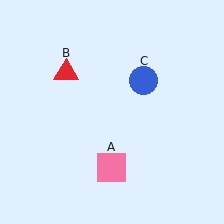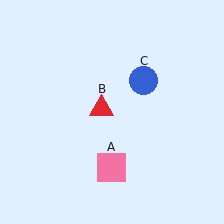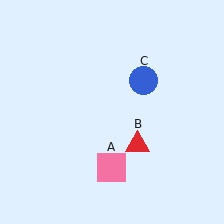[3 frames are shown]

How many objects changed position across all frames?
1 object changed position: red triangle (object B).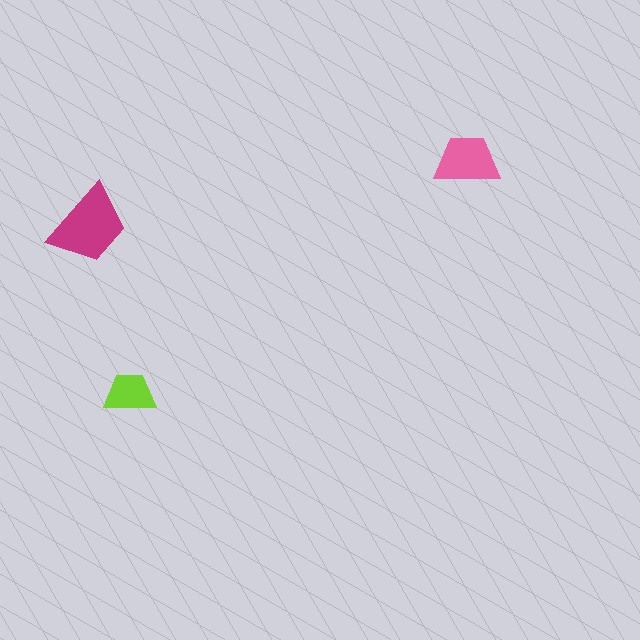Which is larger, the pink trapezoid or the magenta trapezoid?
The magenta one.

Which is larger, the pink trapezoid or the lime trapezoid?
The pink one.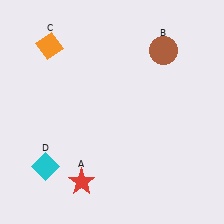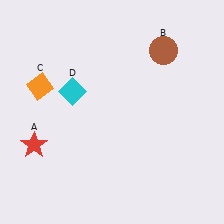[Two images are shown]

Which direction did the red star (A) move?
The red star (A) moved left.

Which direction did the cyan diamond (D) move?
The cyan diamond (D) moved up.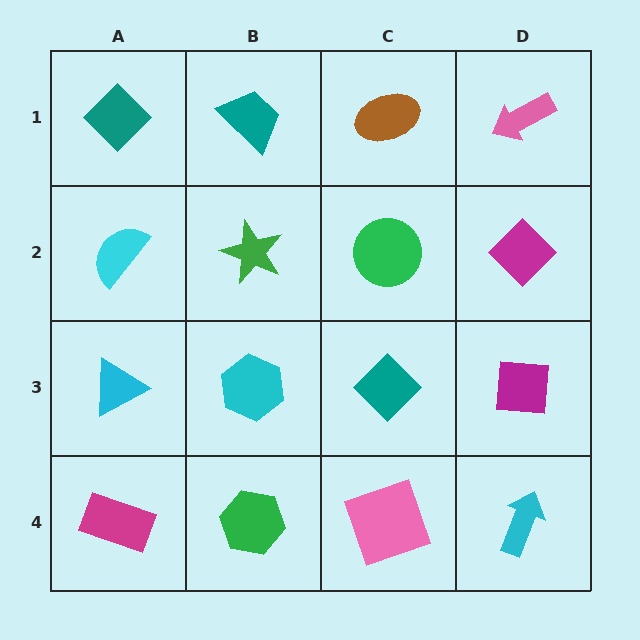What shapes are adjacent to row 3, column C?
A green circle (row 2, column C), a pink square (row 4, column C), a cyan hexagon (row 3, column B), a magenta square (row 3, column D).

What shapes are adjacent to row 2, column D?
A pink arrow (row 1, column D), a magenta square (row 3, column D), a green circle (row 2, column C).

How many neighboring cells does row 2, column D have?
3.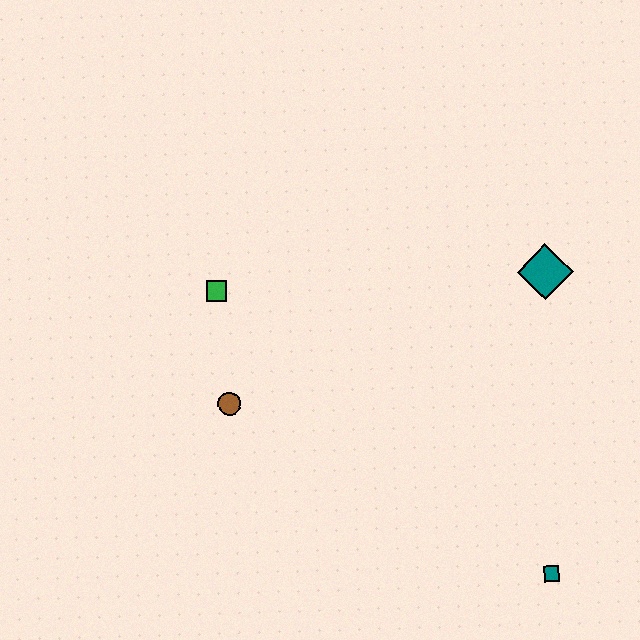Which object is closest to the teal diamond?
The teal square is closest to the teal diamond.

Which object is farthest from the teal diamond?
The brown circle is farthest from the teal diamond.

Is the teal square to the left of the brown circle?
No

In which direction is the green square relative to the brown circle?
The green square is above the brown circle.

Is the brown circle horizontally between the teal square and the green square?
Yes